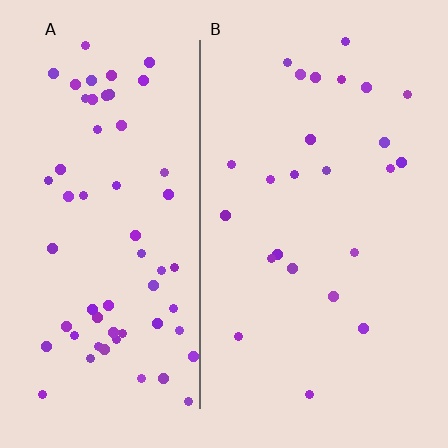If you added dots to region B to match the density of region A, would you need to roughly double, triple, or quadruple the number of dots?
Approximately triple.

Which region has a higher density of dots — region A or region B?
A (the left).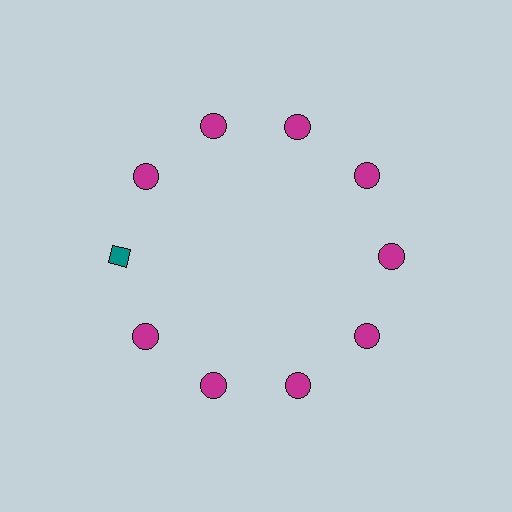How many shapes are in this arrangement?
There are 10 shapes arranged in a ring pattern.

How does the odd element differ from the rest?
It differs in both color (teal instead of magenta) and shape (diamond instead of circle).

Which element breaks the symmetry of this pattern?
The teal diamond at roughly the 9 o'clock position breaks the symmetry. All other shapes are magenta circles.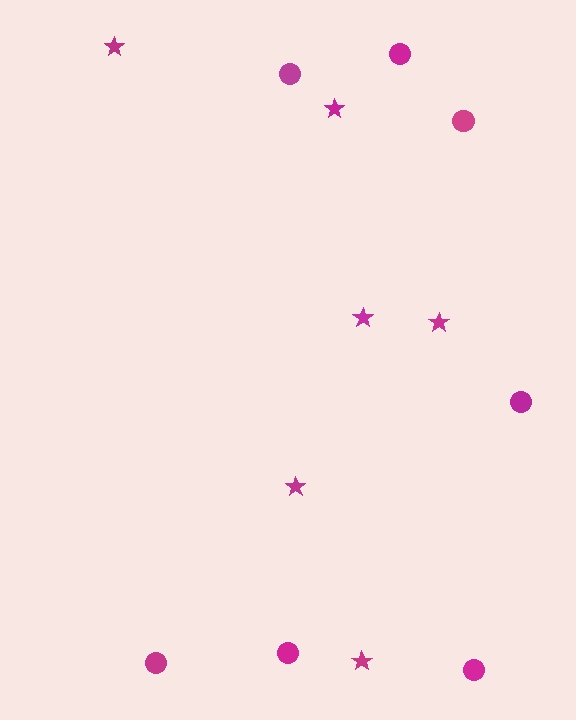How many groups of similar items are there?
There are 2 groups: one group of stars (6) and one group of circles (7).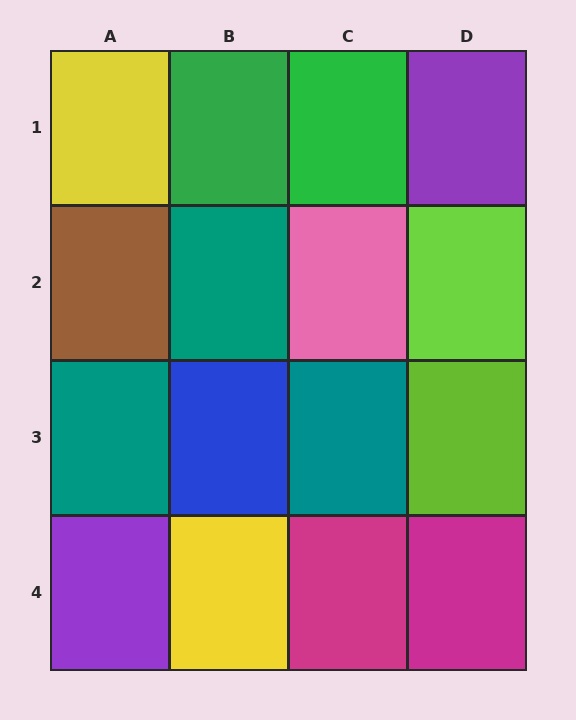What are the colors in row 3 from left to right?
Teal, blue, teal, lime.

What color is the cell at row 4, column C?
Magenta.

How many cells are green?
2 cells are green.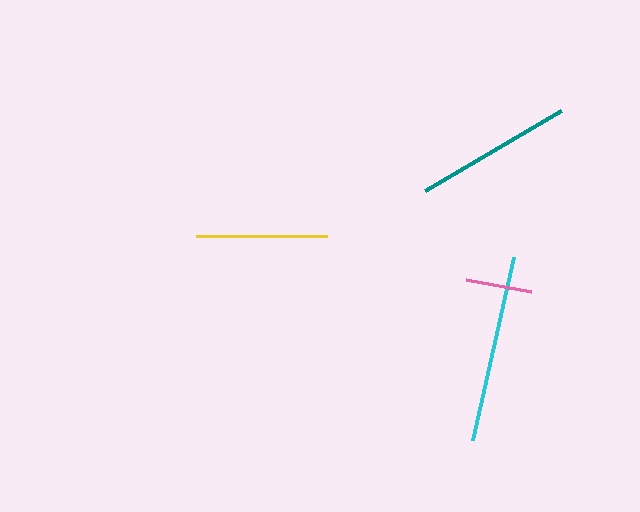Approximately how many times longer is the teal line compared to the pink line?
The teal line is approximately 2.4 times the length of the pink line.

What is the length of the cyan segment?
The cyan segment is approximately 187 pixels long.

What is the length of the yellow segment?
The yellow segment is approximately 131 pixels long.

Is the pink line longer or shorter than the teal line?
The teal line is longer than the pink line.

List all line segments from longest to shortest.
From longest to shortest: cyan, teal, yellow, pink.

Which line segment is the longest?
The cyan line is the longest at approximately 187 pixels.